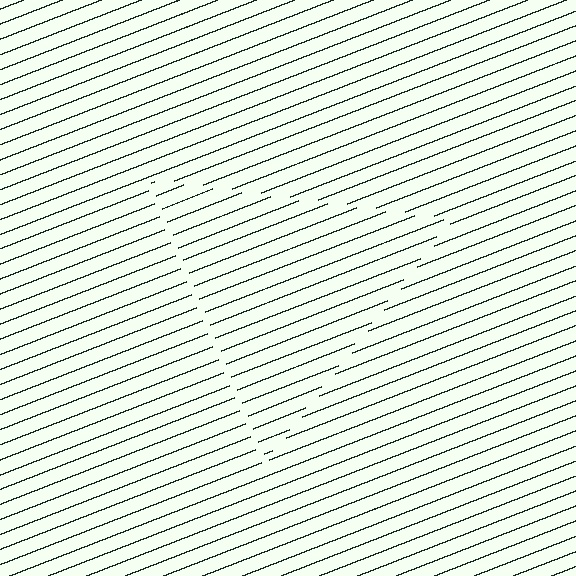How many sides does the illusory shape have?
3 sides — the line-ends trace a triangle.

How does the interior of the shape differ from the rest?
The interior of the shape contains the same grating, shifted by half a period — the contour is defined by the phase discontinuity where line-ends from the inner and outer gratings abut.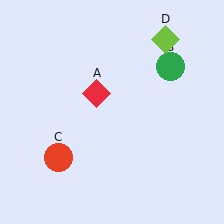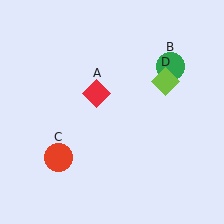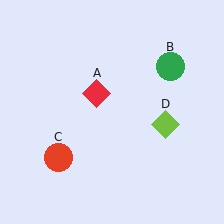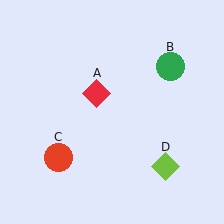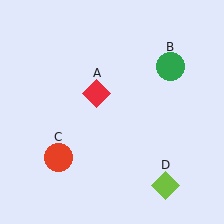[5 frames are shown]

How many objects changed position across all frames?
1 object changed position: lime diamond (object D).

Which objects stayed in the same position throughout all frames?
Red diamond (object A) and green circle (object B) and red circle (object C) remained stationary.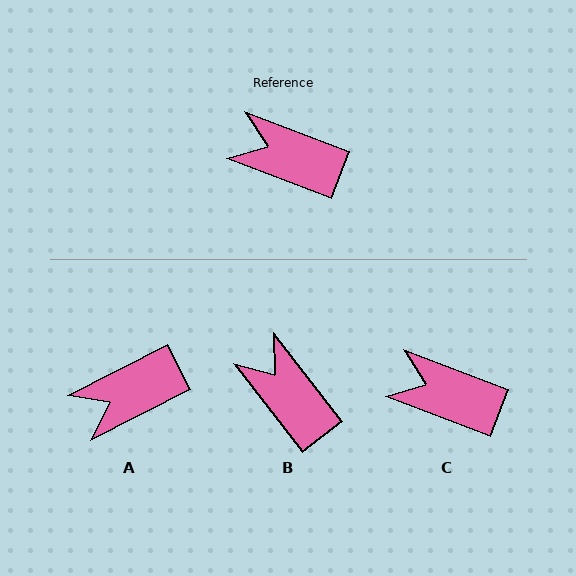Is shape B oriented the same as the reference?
No, it is off by about 32 degrees.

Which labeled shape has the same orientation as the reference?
C.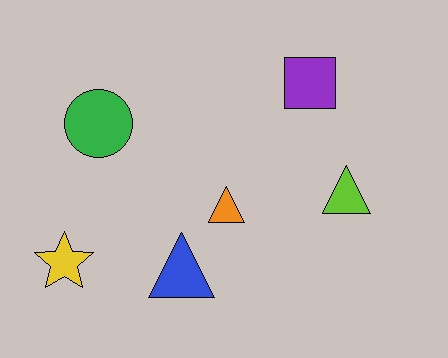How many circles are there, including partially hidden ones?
There is 1 circle.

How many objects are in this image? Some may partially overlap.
There are 6 objects.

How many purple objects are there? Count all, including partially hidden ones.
There is 1 purple object.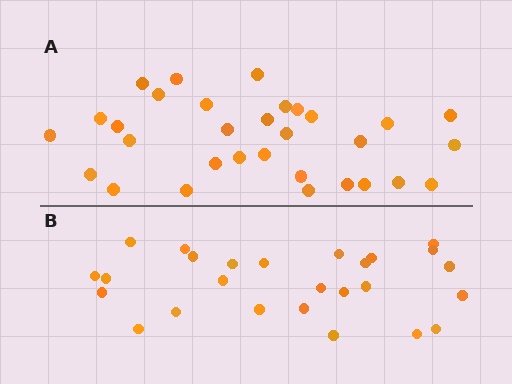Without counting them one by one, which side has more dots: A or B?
Region A (the top region) has more dots.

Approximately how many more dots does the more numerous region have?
Region A has about 5 more dots than region B.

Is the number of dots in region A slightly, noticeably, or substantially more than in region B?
Region A has only slightly more — the two regions are fairly close. The ratio is roughly 1.2 to 1.